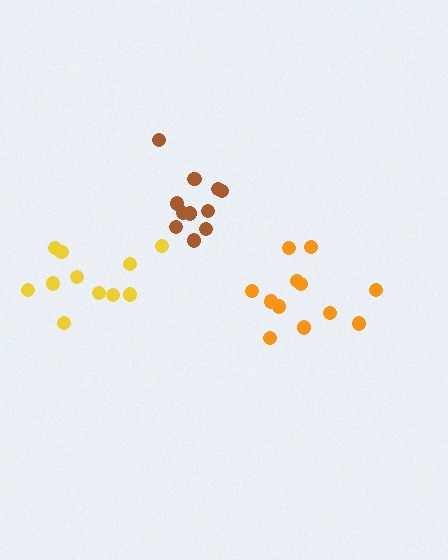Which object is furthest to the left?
The yellow cluster is leftmost.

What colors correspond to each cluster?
The clusters are colored: brown, yellow, orange.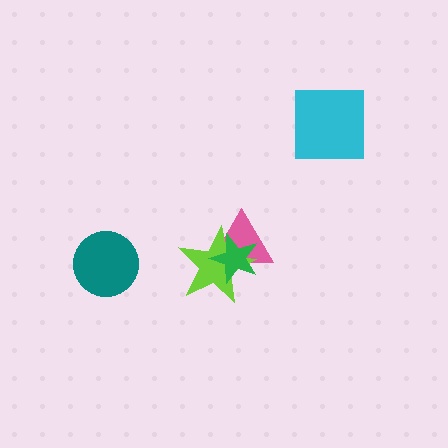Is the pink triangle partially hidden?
Yes, it is partially covered by another shape.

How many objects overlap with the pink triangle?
2 objects overlap with the pink triangle.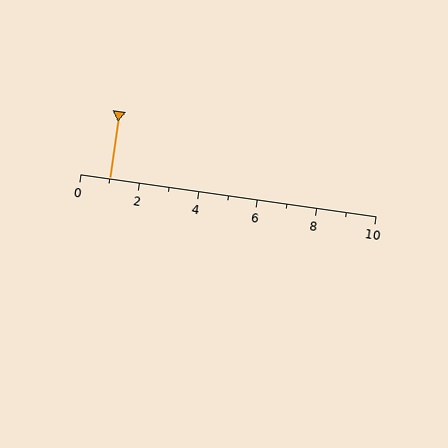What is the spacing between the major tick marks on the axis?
The major ticks are spaced 2 apart.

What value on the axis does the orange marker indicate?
The marker indicates approximately 1.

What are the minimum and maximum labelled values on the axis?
The axis runs from 0 to 10.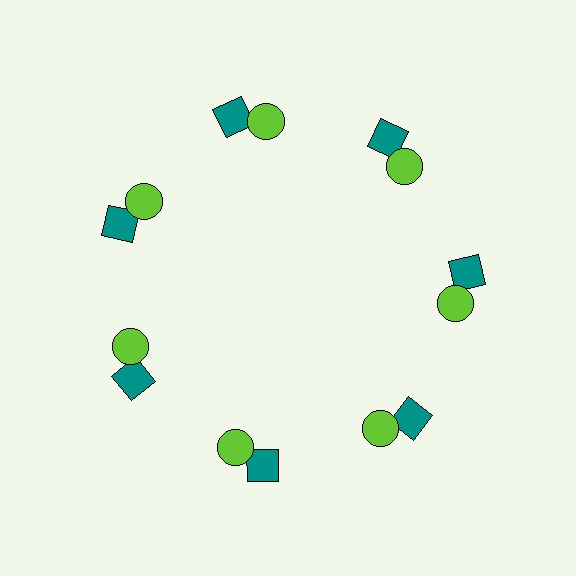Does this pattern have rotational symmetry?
Yes, this pattern has 7-fold rotational symmetry. It looks the same after rotating 51 degrees around the center.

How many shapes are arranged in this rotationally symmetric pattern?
There are 14 shapes, arranged in 7 groups of 2.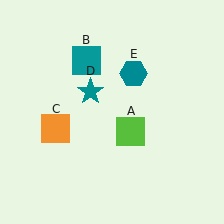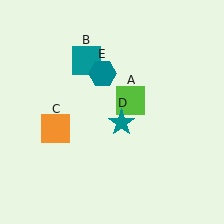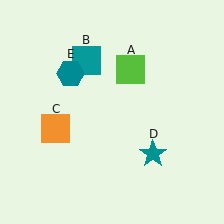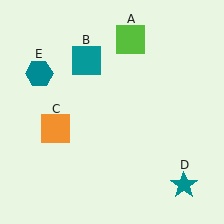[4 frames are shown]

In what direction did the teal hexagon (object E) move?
The teal hexagon (object E) moved left.